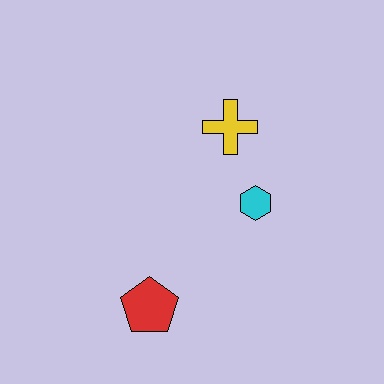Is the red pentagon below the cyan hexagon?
Yes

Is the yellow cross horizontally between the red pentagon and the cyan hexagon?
Yes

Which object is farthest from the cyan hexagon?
The red pentagon is farthest from the cyan hexagon.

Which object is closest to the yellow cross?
The cyan hexagon is closest to the yellow cross.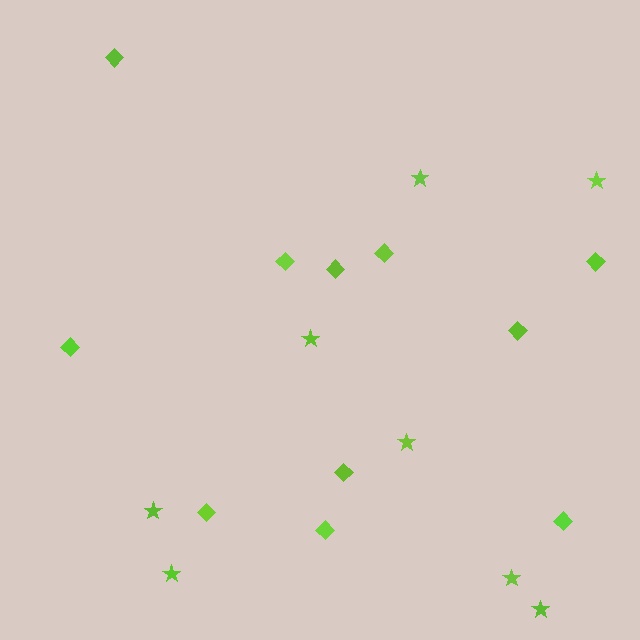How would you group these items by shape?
There are 2 groups: one group of diamonds (11) and one group of stars (8).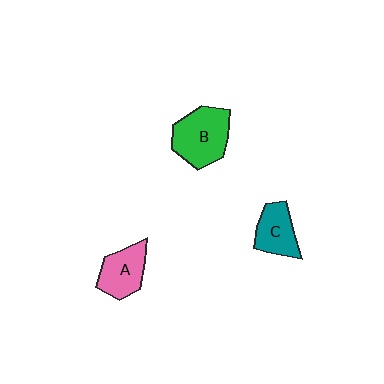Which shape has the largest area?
Shape B (green).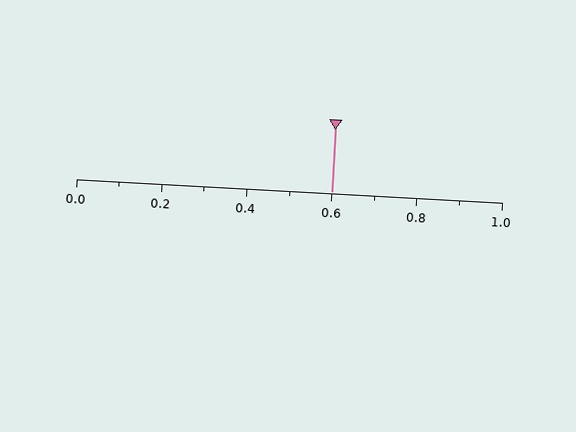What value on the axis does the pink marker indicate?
The marker indicates approximately 0.6.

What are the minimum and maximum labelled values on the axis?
The axis runs from 0.0 to 1.0.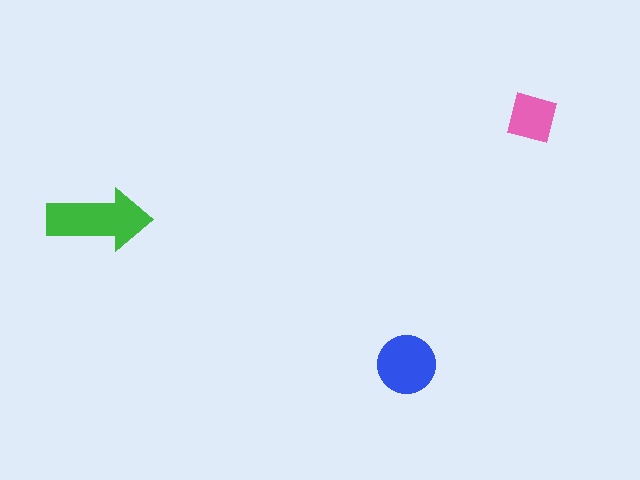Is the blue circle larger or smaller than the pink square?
Larger.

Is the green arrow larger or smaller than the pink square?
Larger.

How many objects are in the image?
There are 3 objects in the image.